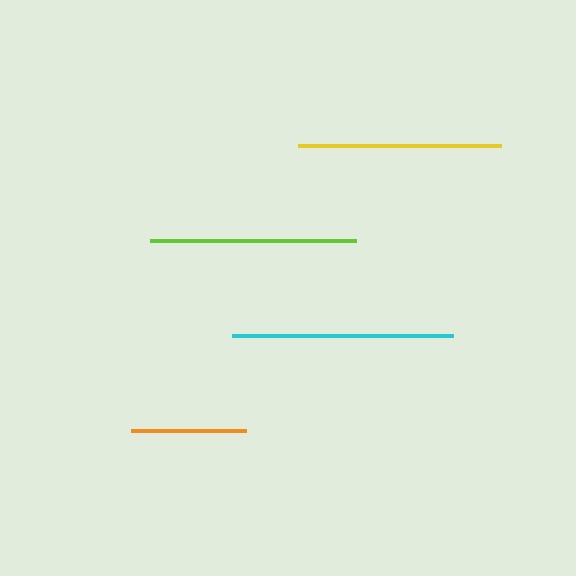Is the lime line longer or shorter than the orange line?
The lime line is longer than the orange line.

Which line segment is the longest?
The cyan line is the longest at approximately 222 pixels.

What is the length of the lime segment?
The lime segment is approximately 206 pixels long.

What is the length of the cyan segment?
The cyan segment is approximately 222 pixels long.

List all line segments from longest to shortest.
From longest to shortest: cyan, lime, yellow, orange.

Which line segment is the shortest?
The orange line is the shortest at approximately 116 pixels.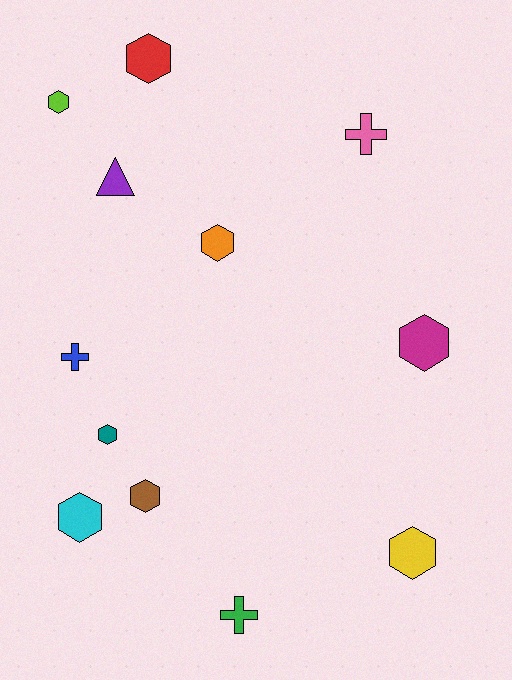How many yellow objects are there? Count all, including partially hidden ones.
There is 1 yellow object.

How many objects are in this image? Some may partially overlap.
There are 12 objects.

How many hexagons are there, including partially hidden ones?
There are 8 hexagons.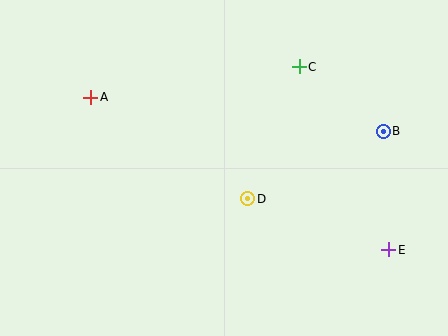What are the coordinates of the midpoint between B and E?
The midpoint between B and E is at (386, 190).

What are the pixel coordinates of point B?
Point B is at (383, 131).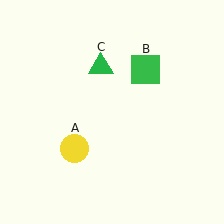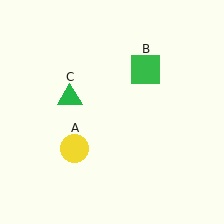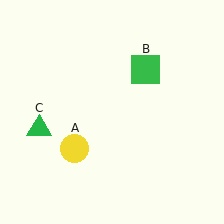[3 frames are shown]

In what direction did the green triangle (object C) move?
The green triangle (object C) moved down and to the left.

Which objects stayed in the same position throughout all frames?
Yellow circle (object A) and green square (object B) remained stationary.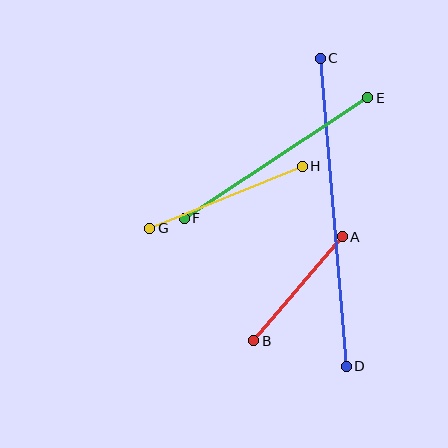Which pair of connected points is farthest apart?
Points C and D are farthest apart.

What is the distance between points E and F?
The distance is approximately 219 pixels.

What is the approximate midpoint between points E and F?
The midpoint is at approximately (276, 158) pixels.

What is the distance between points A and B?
The distance is approximately 136 pixels.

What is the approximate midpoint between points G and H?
The midpoint is at approximately (226, 197) pixels.